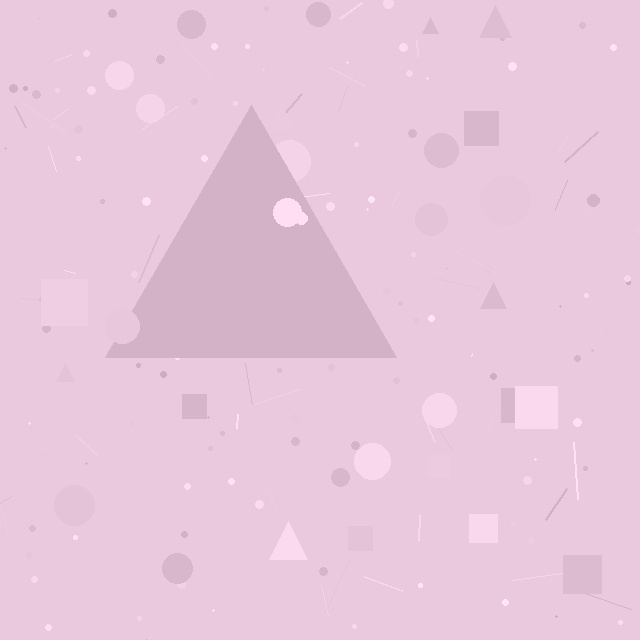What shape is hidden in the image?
A triangle is hidden in the image.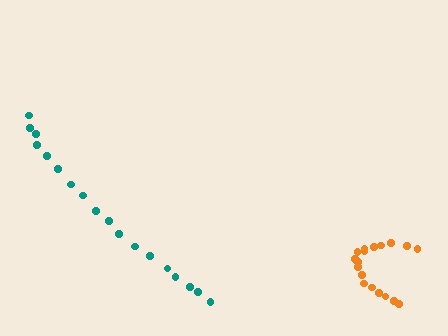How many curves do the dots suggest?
There are 2 distinct paths.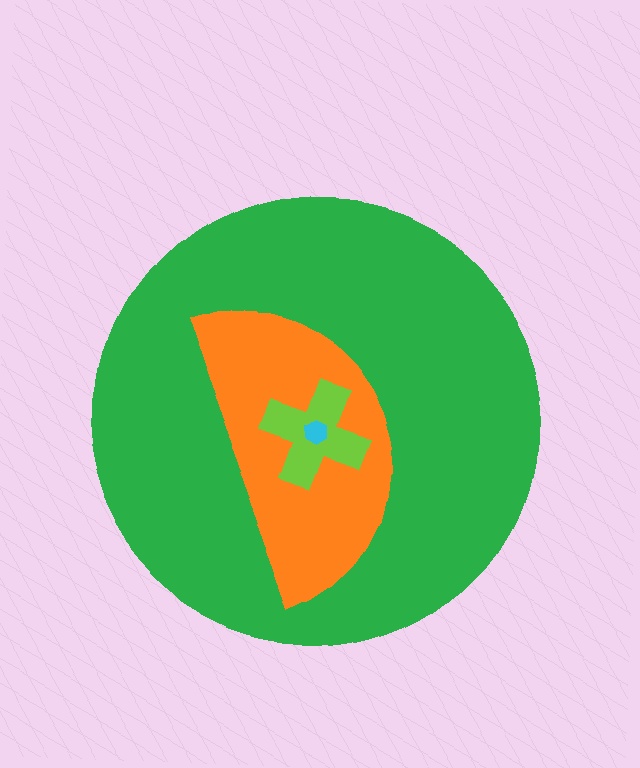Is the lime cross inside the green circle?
Yes.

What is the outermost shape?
The green circle.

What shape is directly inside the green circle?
The orange semicircle.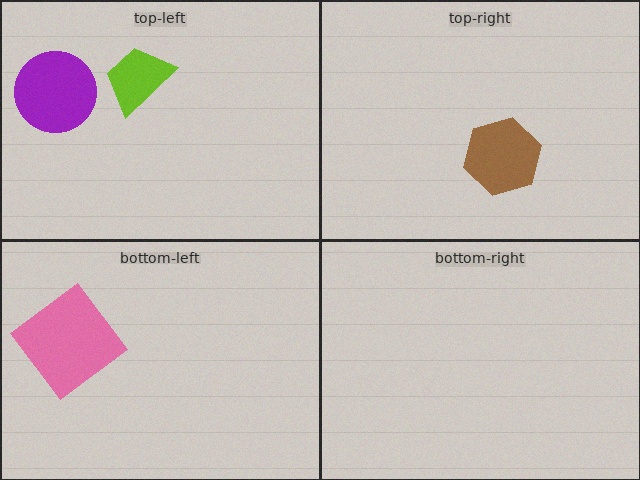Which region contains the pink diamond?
The bottom-left region.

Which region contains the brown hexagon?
The top-right region.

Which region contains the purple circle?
The top-left region.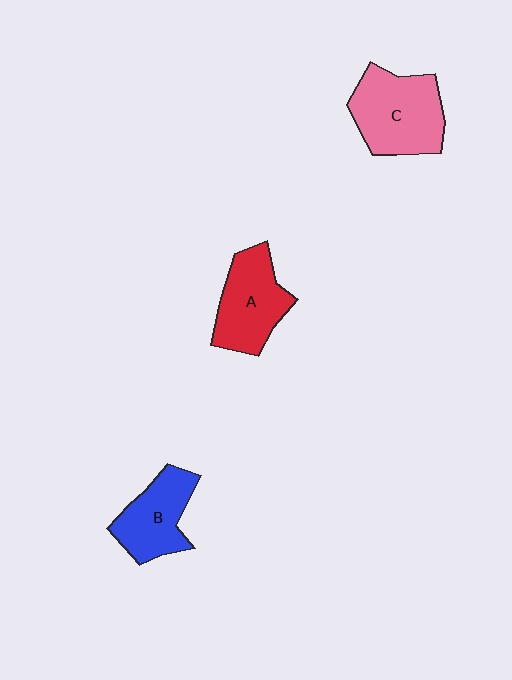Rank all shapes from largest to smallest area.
From largest to smallest: C (pink), A (red), B (blue).